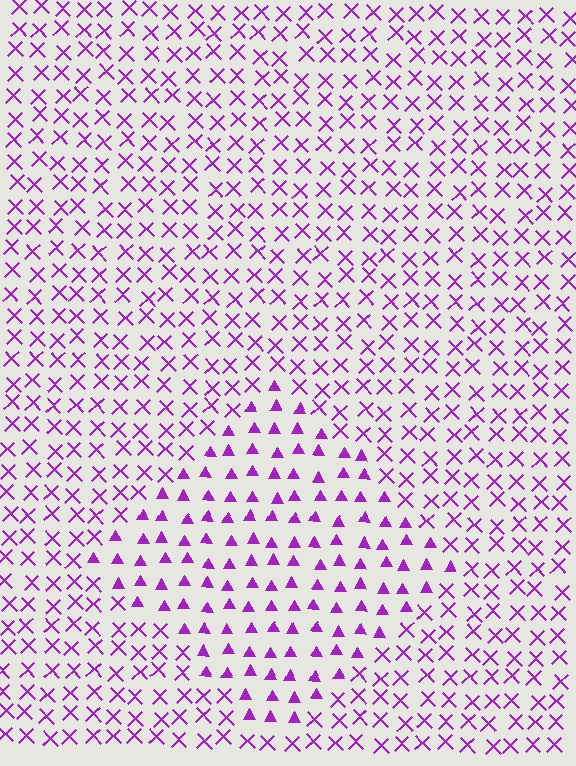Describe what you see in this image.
The image is filled with small purple elements arranged in a uniform grid. A diamond-shaped region contains triangles, while the surrounding area contains X marks. The boundary is defined purely by the change in element shape.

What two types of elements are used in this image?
The image uses triangles inside the diamond region and X marks outside it.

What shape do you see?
I see a diamond.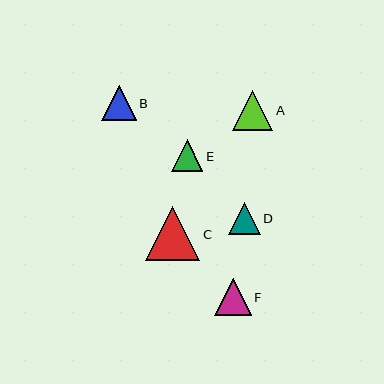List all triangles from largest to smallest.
From largest to smallest: C, A, F, B, D, E.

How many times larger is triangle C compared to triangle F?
Triangle C is approximately 1.5 times the size of triangle F.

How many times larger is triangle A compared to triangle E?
Triangle A is approximately 1.3 times the size of triangle E.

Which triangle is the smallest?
Triangle E is the smallest with a size of approximately 32 pixels.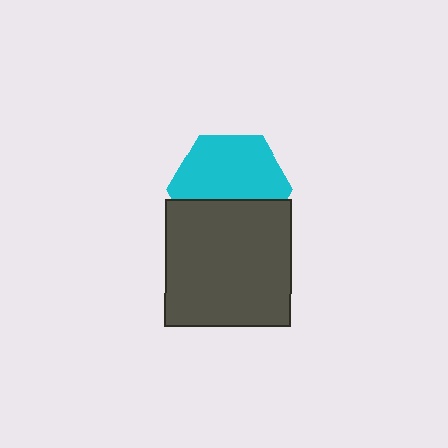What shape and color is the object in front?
The object in front is a dark gray square.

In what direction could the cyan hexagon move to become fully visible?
The cyan hexagon could move up. That would shift it out from behind the dark gray square entirely.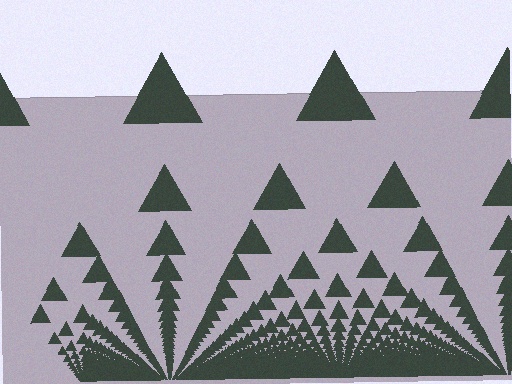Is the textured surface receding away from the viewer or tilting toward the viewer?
The surface appears to tilt toward the viewer. Texture elements get larger and sparser toward the top.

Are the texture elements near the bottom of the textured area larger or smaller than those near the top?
Smaller. The gradient is inverted — elements near the bottom are smaller and denser.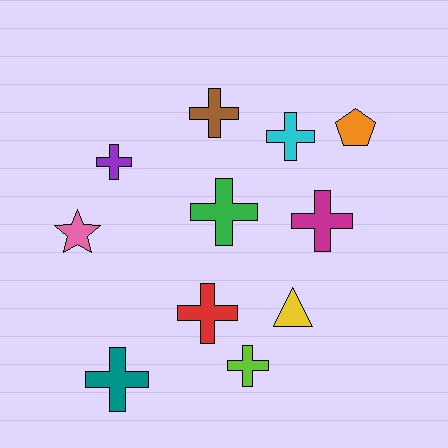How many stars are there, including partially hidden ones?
There is 1 star.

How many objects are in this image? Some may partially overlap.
There are 11 objects.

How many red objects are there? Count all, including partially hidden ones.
There is 1 red object.